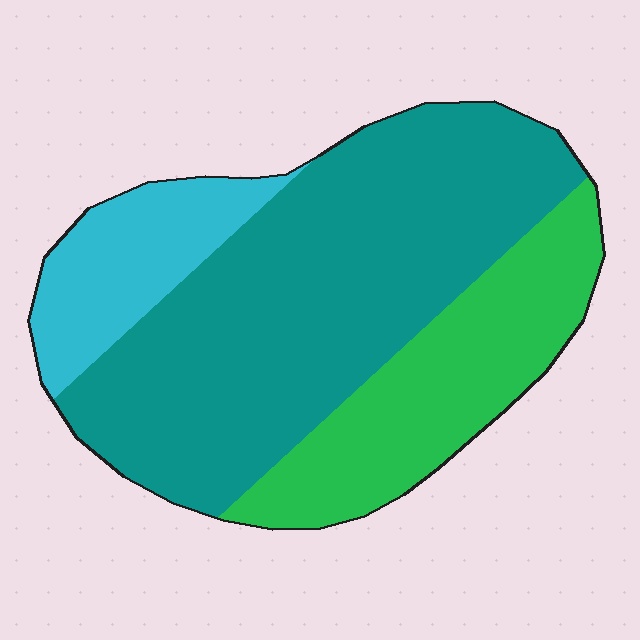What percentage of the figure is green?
Green takes up between a sixth and a third of the figure.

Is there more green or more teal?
Teal.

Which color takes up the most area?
Teal, at roughly 60%.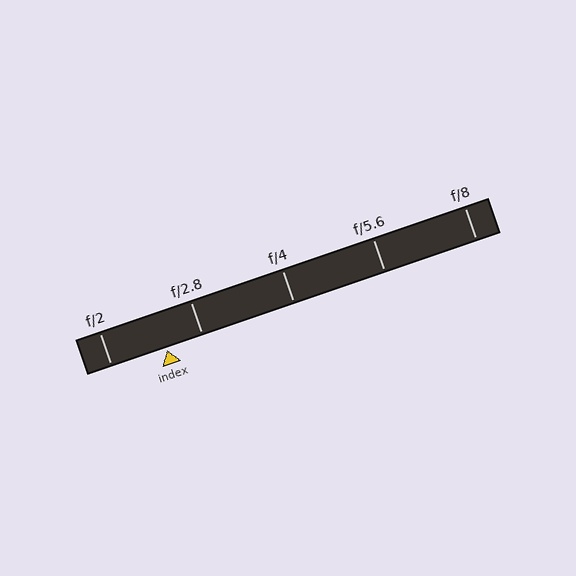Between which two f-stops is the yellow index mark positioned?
The index mark is between f/2 and f/2.8.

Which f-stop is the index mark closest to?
The index mark is closest to f/2.8.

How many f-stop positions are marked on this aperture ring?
There are 5 f-stop positions marked.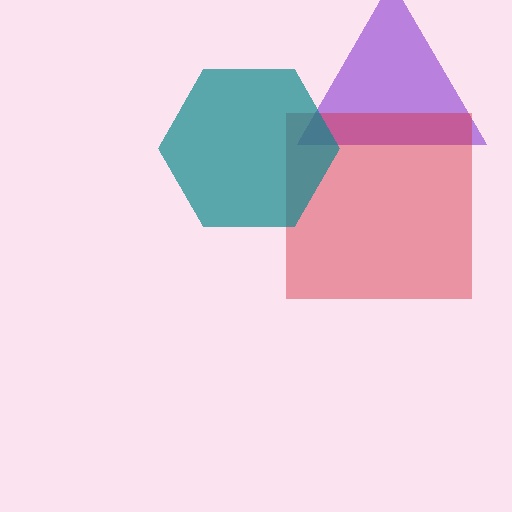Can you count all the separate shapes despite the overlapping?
Yes, there are 3 separate shapes.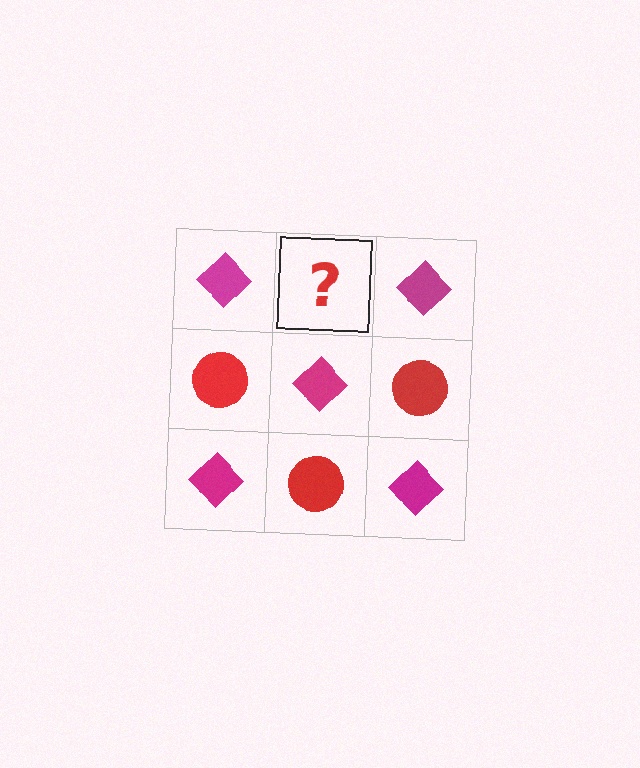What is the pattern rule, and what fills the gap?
The rule is that it alternates magenta diamond and red circle in a checkerboard pattern. The gap should be filled with a red circle.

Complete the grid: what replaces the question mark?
The question mark should be replaced with a red circle.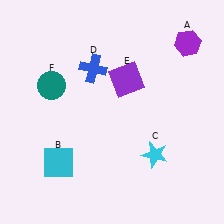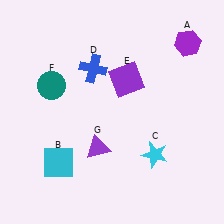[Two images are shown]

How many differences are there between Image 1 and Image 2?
There is 1 difference between the two images.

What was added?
A purple triangle (G) was added in Image 2.